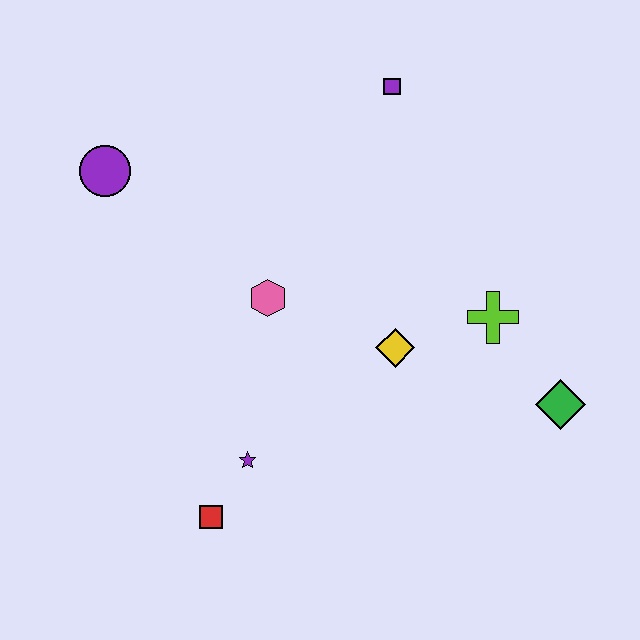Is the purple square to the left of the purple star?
No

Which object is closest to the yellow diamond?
The lime cross is closest to the yellow diamond.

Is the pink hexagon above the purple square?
No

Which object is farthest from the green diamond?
The purple circle is farthest from the green diamond.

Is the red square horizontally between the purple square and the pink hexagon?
No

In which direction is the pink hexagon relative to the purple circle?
The pink hexagon is to the right of the purple circle.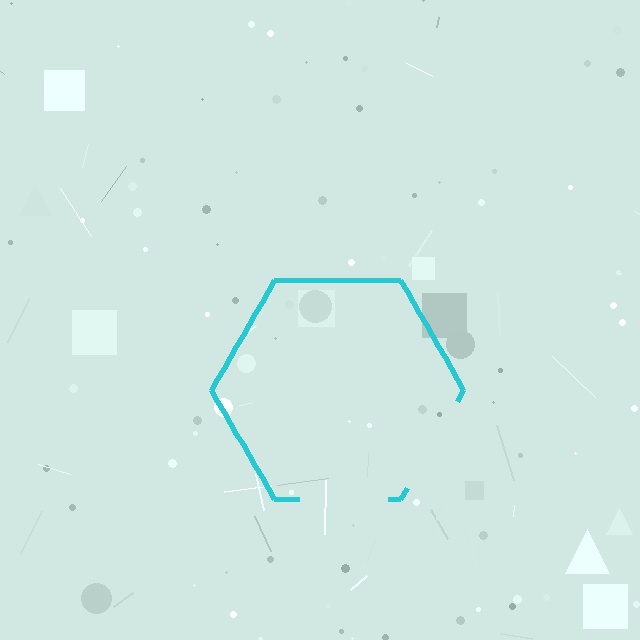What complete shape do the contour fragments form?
The contour fragments form a hexagon.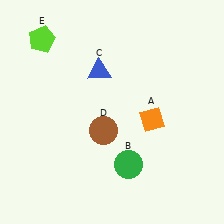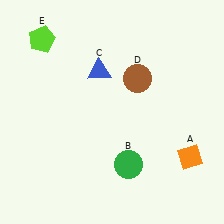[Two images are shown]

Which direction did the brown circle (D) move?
The brown circle (D) moved up.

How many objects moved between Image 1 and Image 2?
2 objects moved between the two images.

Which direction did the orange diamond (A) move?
The orange diamond (A) moved right.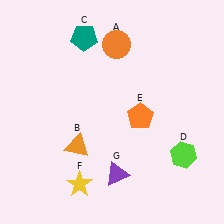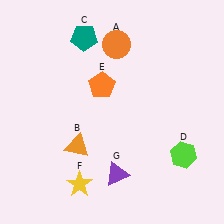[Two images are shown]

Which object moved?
The orange pentagon (E) moved left.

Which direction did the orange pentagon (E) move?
The orange pentagon (E) moved left.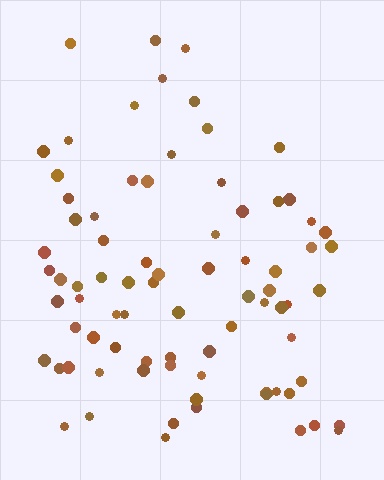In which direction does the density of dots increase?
From top to bottom, with the bottom side densest.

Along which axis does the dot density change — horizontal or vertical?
Vertical.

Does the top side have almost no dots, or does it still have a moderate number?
Still a moderate number, just noticeably fewer than the bottom.